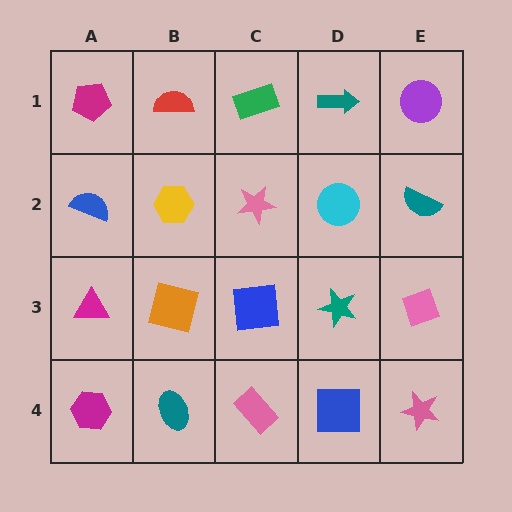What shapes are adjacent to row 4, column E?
A pink diamond (row 3, column E), a blue square (row 4, column D).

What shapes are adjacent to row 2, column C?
A green rectangle (row 1, column C), a blue square (row 3, column C), a yellow hexagon (row 2, column B), a cyan circle (row 2, column D).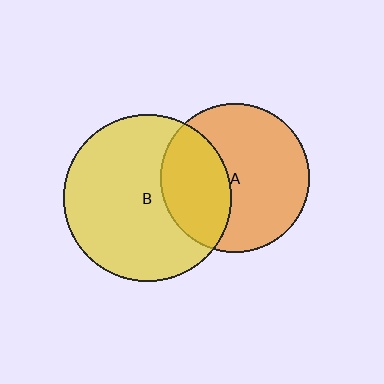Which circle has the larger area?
Circle B (yellow).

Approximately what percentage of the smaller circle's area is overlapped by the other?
Approximately 35%.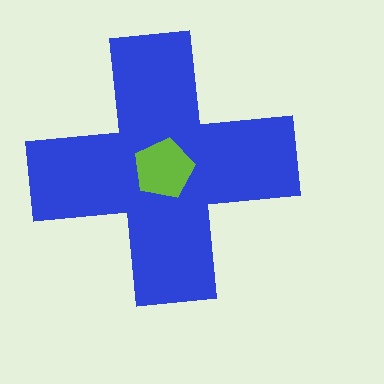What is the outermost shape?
The blue cross.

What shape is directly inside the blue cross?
The lime pentagon.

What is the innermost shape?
The lime pentagon.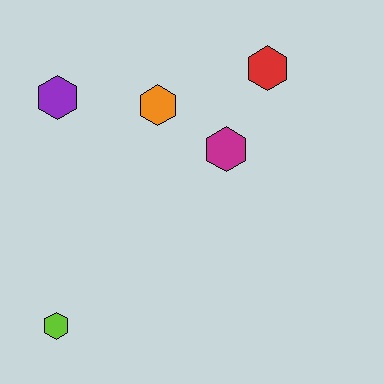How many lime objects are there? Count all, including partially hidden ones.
There is 1 lime object.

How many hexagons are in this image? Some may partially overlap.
There are 5 hexagons.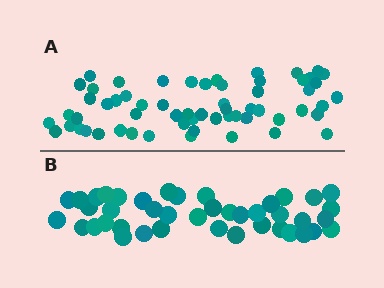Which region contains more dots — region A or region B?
Region A (the top region) has more dots.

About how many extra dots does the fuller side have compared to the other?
Region A has approximately 20 more dots than region B.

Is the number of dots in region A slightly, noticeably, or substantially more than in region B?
Region A has noticeably more, but not dramatically so. The ratio is roughly 1.4 to 1.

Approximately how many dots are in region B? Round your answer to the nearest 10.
About 40 dots. (The exact count is 42, which rounds to 40.)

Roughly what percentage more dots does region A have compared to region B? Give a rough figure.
About 45% more.